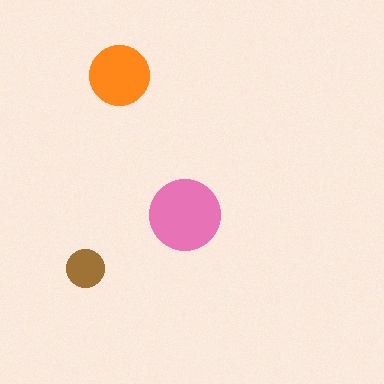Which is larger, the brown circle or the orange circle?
The orange one.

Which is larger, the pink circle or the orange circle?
The pink one.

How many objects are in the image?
There are 3 objects in the image.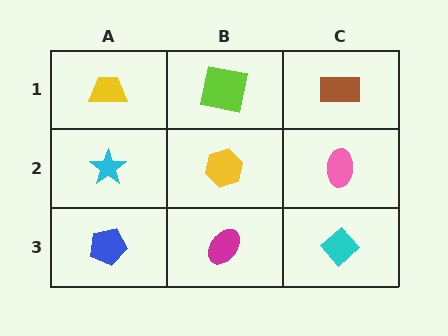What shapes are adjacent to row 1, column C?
A pink ellipse (row 2, column C), a lime square (row 1, column B).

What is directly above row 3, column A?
A cyan star.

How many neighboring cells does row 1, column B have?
3.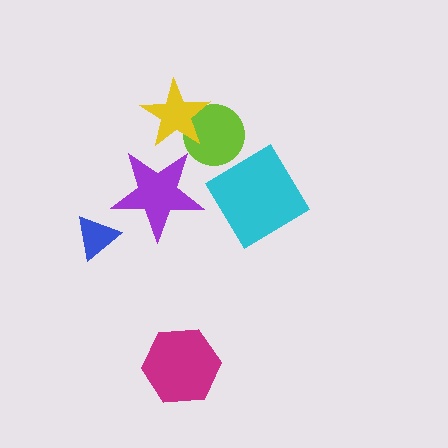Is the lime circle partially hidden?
Yes, it is partially covered by another shape.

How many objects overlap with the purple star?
0 objects overlap with the purple star.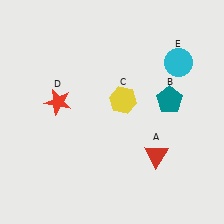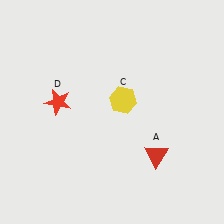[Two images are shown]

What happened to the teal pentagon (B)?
The teal pentagon (B) was removed in Image 2. It was in the top-right area of Image 1.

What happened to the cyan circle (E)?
The cyan circle (E) was removed in Image 2. It was in the top-right area of Image 1.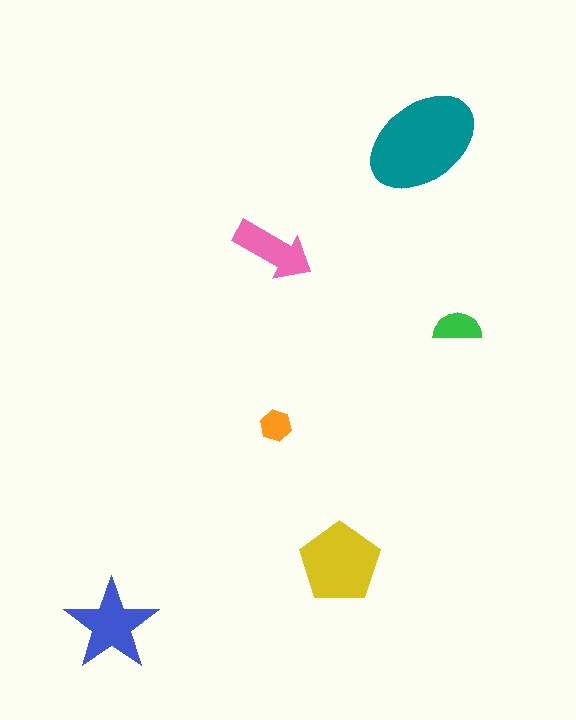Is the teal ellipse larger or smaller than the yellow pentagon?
Larger.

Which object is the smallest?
The orange hexagon.